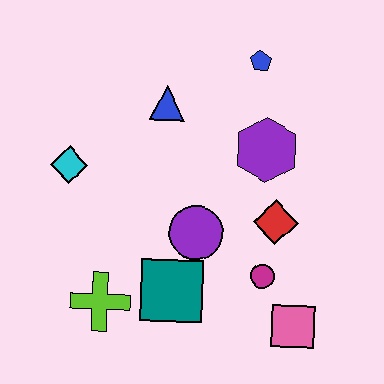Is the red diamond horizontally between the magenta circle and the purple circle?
No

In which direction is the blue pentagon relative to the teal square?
The blue pentagon is above the teal square.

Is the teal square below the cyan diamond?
Yes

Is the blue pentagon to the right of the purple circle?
Yes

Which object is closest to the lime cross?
The teal square is closest to the lime cross.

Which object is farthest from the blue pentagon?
The lime cross is farthest from the blue pentagon.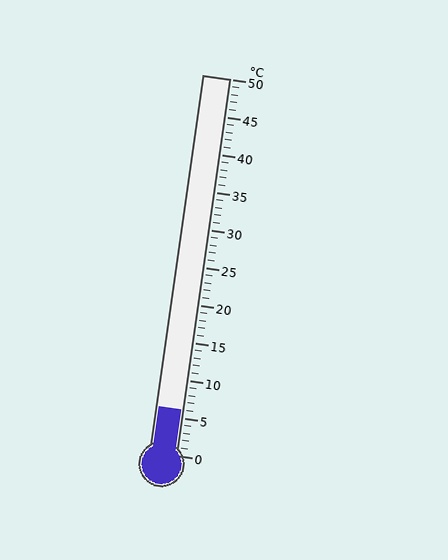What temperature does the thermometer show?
The thermometer shows approximately 6°C.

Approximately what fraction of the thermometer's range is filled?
The thermometer is filled to approximately 10% of its range.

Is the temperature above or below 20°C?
The temperature is below 20°C.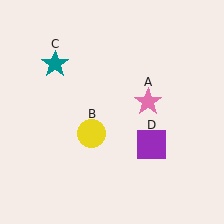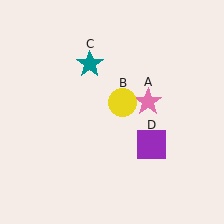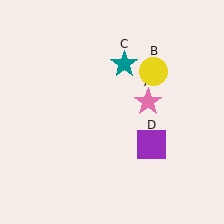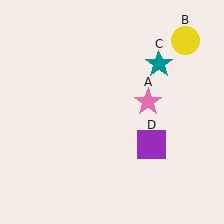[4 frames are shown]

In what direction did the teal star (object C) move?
The teal star (object C) moved right.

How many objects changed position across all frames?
2 objects changed position: yellow circle (object B), teal star (object C).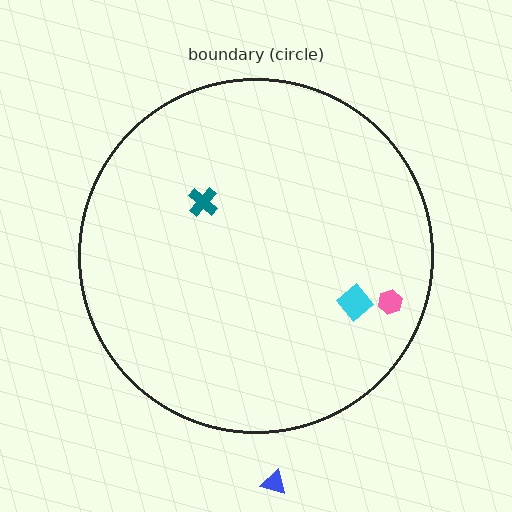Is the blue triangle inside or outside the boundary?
Outside.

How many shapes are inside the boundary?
3 inside, 1 outside.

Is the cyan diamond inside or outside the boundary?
Inside.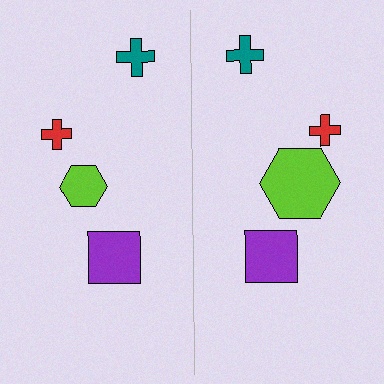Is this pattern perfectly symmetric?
No, the pattern is not perfectly symmetric. The lime hexagon on the right side has a different size than its mirror counterpart.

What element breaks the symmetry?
The lime hexagon on the right side has a different size than its mirror counterpart.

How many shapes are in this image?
There are 8 shapes in this image.